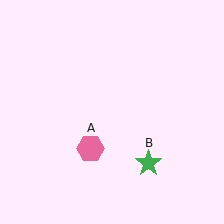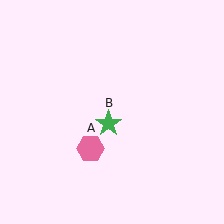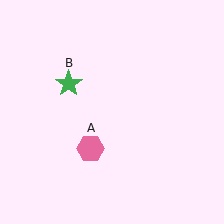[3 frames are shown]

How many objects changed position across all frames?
1 object changed position: green star (object B).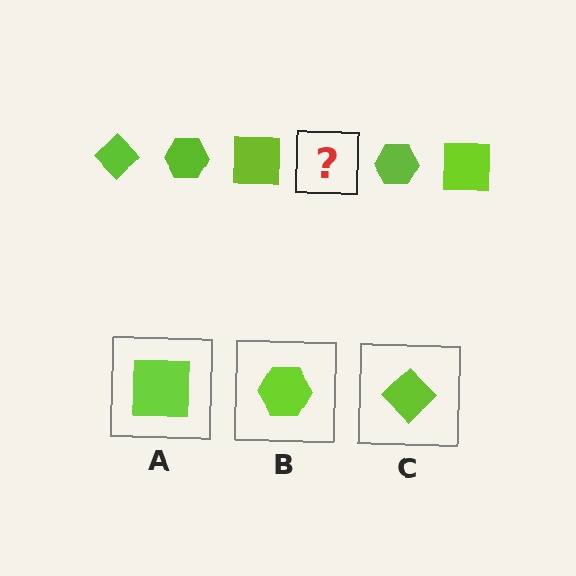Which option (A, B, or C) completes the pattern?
C.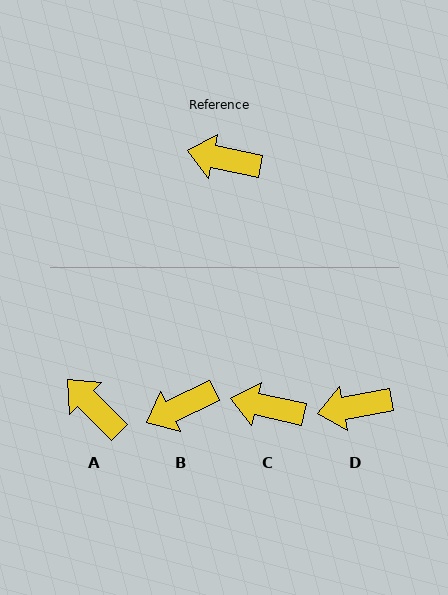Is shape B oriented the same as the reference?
No, it is off by about 38 degrees.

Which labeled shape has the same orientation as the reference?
C.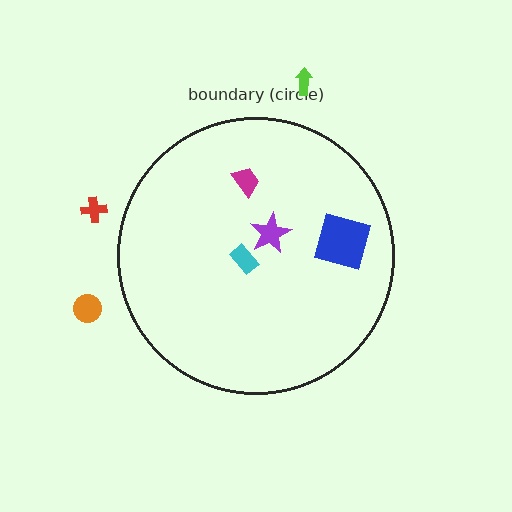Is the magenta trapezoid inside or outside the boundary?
Inside.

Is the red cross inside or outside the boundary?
Outside.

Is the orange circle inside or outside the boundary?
Outside.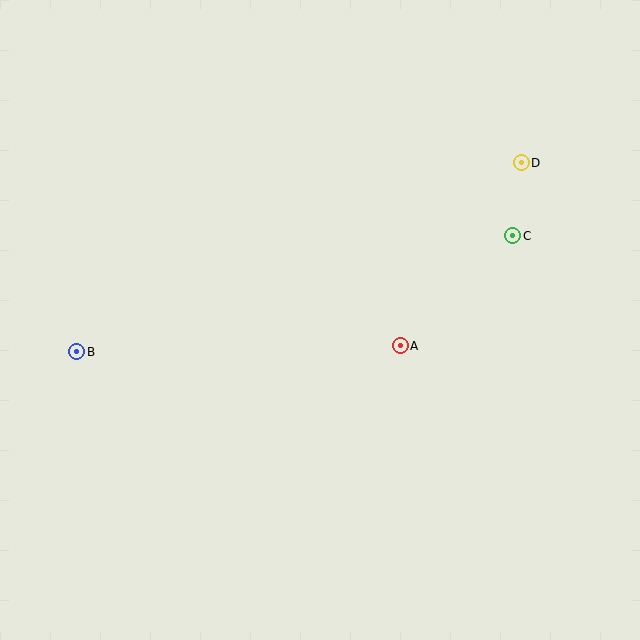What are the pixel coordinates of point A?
Point A is at (400, 346).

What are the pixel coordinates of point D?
Point D is at (521, 163).